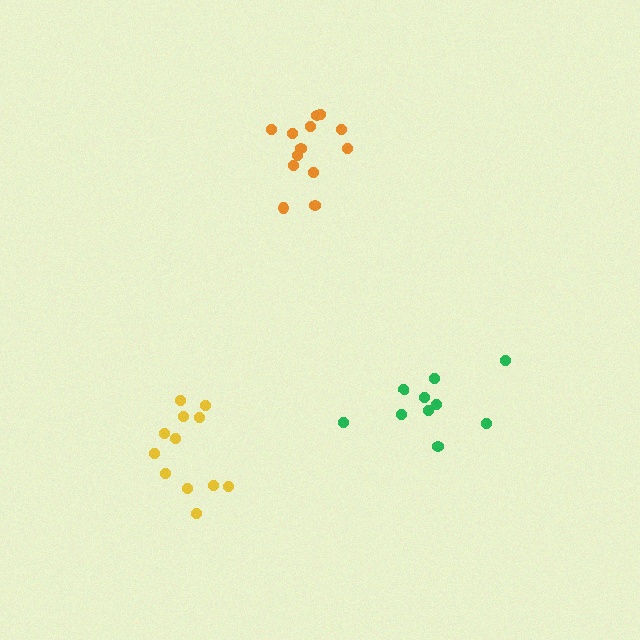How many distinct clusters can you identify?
There are 3 distinct clusters.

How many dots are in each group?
Group 1: 12 dots, Group 2: 10 dots, Group 3: 13 dots (35 total).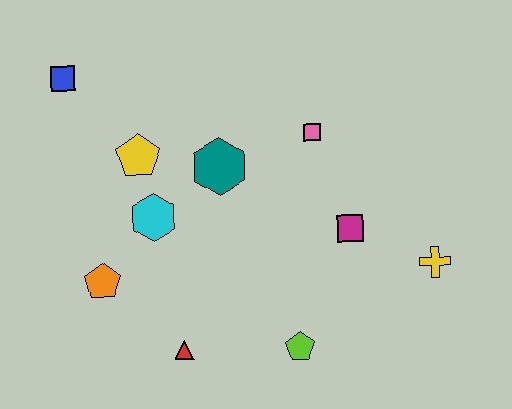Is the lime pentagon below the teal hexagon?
Yes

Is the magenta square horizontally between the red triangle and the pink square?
No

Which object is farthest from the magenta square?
The blue square is farthest from the magenta square.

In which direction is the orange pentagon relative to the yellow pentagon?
The orange pentagon is below the yellow pentagon.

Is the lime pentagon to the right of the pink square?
No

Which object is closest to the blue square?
The yellow pentagon is closest to the blue square.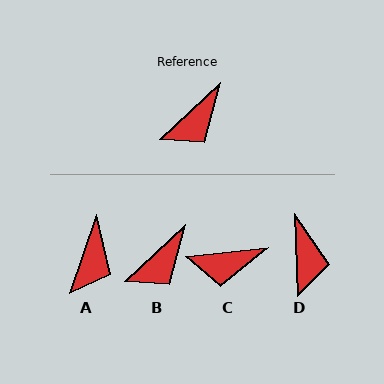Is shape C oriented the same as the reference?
No, it is off by about 36 degrees.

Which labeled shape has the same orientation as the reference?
B.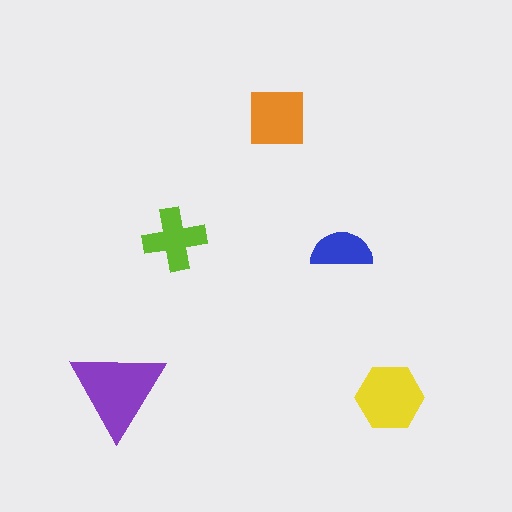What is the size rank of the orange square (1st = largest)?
3rd.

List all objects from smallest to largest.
The blue semicircle, the lime cross, the orange square, the yellow hexagon, the purple triangle.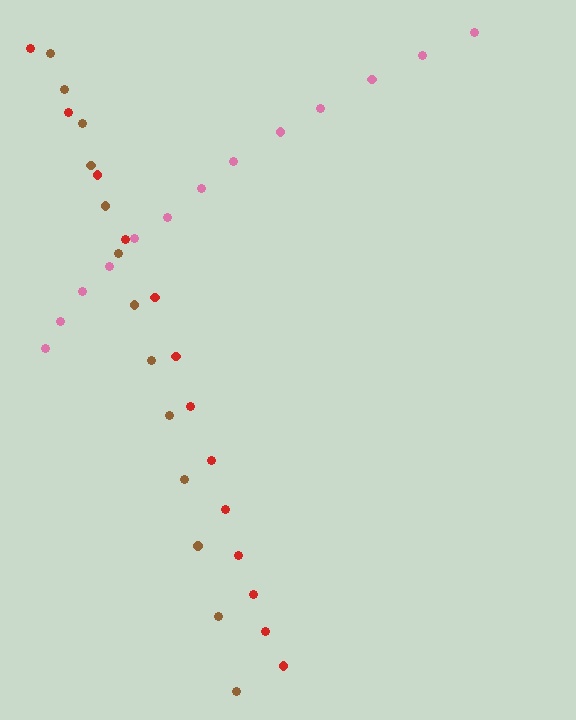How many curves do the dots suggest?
There are 3 distinct paths.